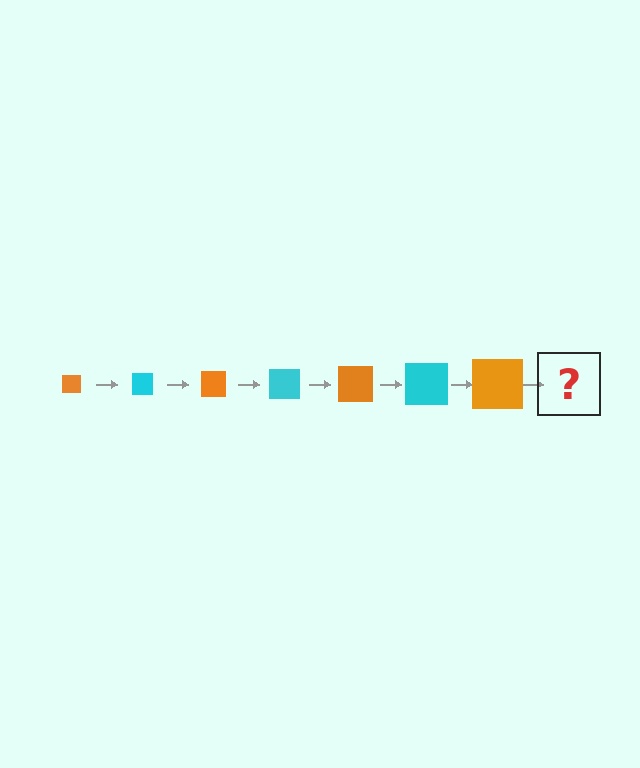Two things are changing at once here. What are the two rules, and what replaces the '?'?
The two rules are that the square grows larger each step and the color cycles through orange and cyan. The '?' should be a cyan square, larger than the previous one.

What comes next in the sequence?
The next element should be a cyan square, larger than the previous one.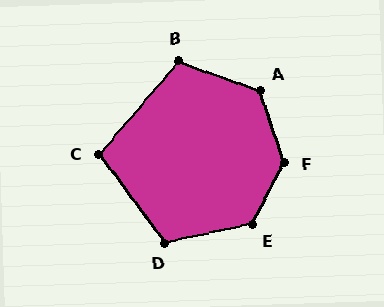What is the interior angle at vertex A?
Approximately 128 degrees (obtuse).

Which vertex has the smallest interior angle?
C, at approximately 103 degrees.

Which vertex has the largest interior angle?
F, at approximately 134 degrees.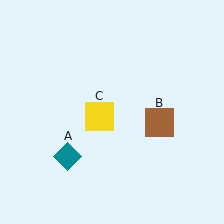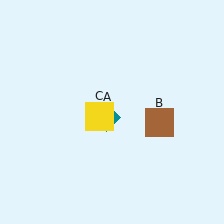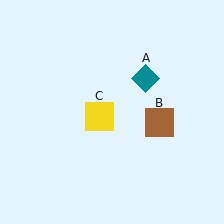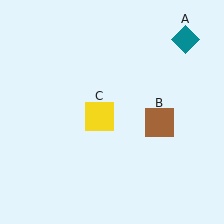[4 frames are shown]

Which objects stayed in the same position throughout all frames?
Brown square (object B) and yellow square (object C) remained stationary.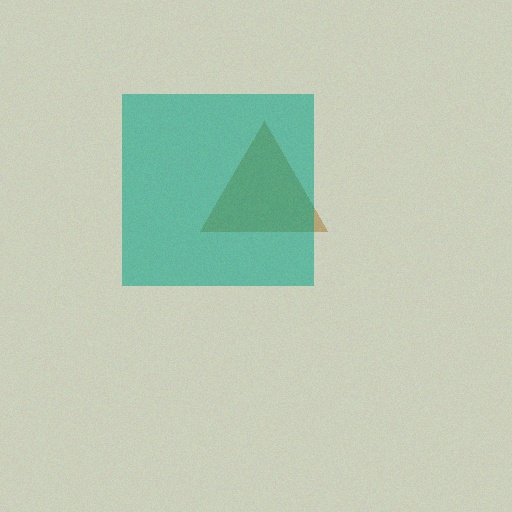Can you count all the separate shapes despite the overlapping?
Yes, there are 2 separate shapes.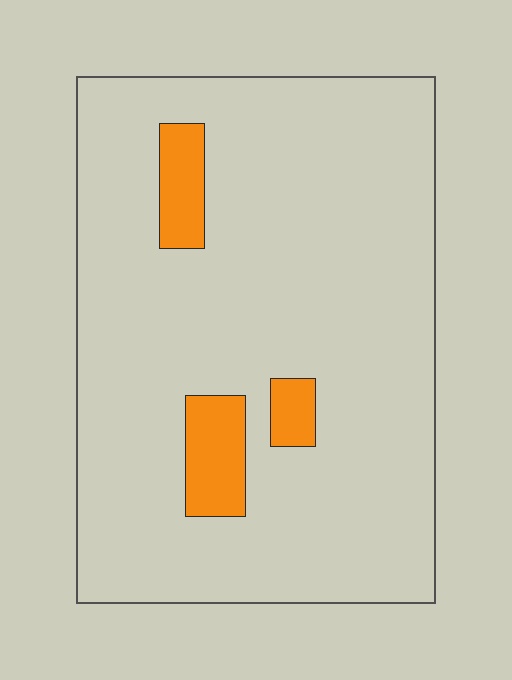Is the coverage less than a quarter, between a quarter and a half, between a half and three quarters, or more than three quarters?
Less than a quarter.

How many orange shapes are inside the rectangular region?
3.